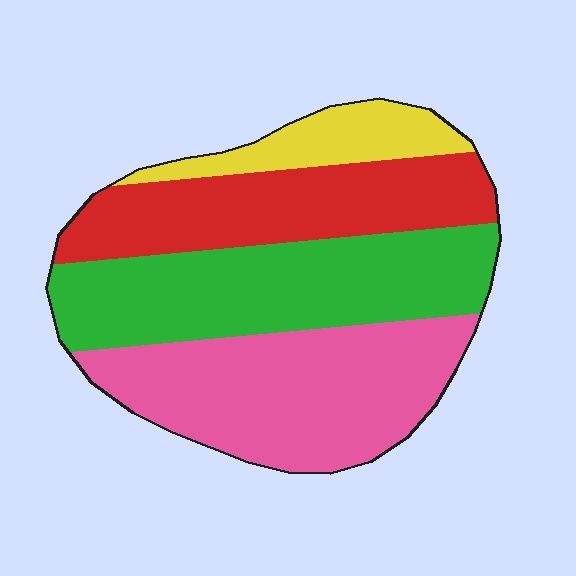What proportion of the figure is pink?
Pink takes up about one third (1/3) of the figure.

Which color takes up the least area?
Yellow, at roughly 10%.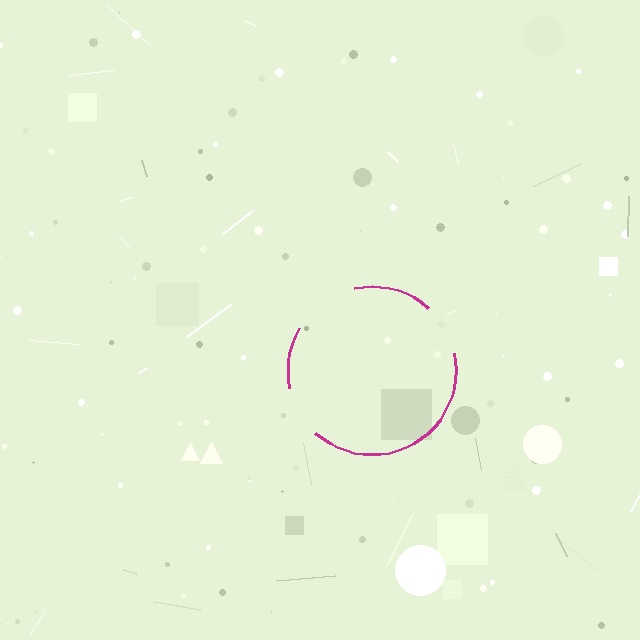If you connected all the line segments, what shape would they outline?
They would outline a circle.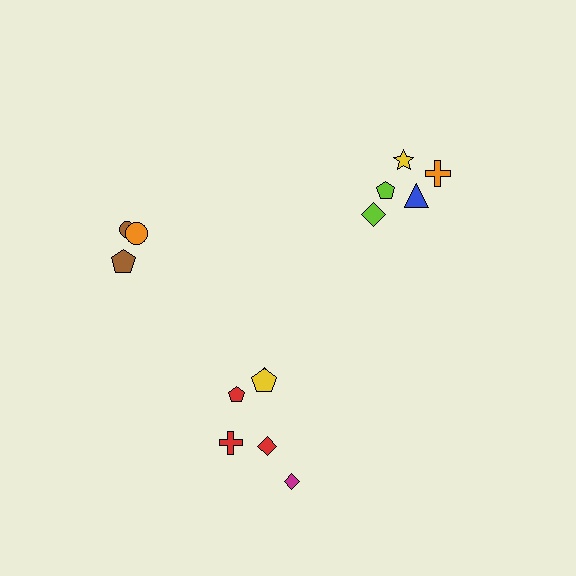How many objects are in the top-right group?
There are 5 objects.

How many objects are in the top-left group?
There are 3 objects.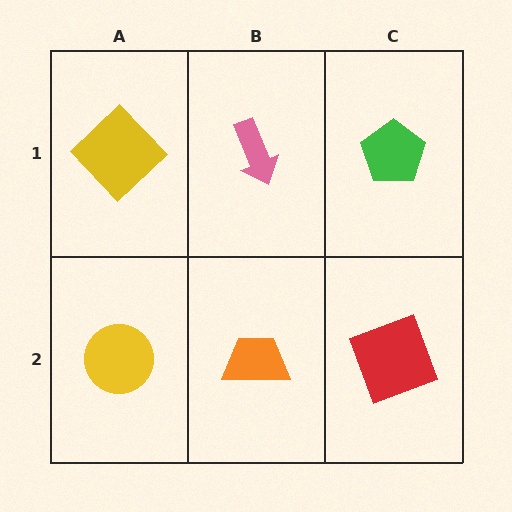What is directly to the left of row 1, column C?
A pink arrow.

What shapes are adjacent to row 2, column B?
A pink arrow (row 1, column B), a yellow circle (row 2, column A), a red square (row 2, column C).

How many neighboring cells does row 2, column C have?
2.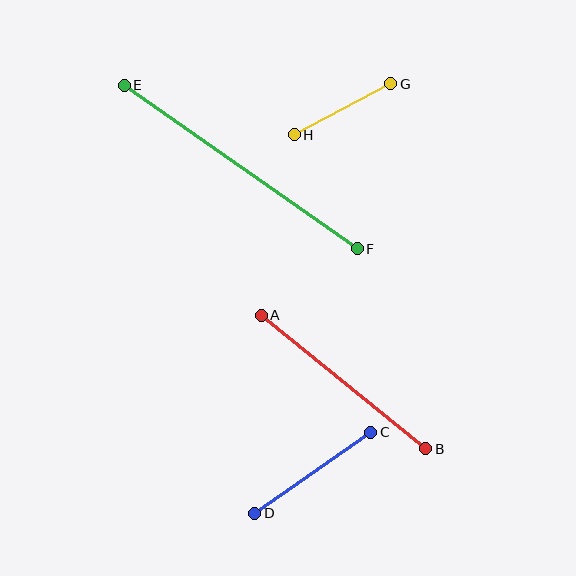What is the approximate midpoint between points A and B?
The midpoint is at approximately (344, 382) pixels.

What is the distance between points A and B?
The distance is approximately 212 pixels.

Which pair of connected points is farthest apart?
Points E and F are farthest apart.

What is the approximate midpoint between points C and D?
The midpoint is at approximately (313, 473) pixels.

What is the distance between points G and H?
The distance is approximately 109 pixels.